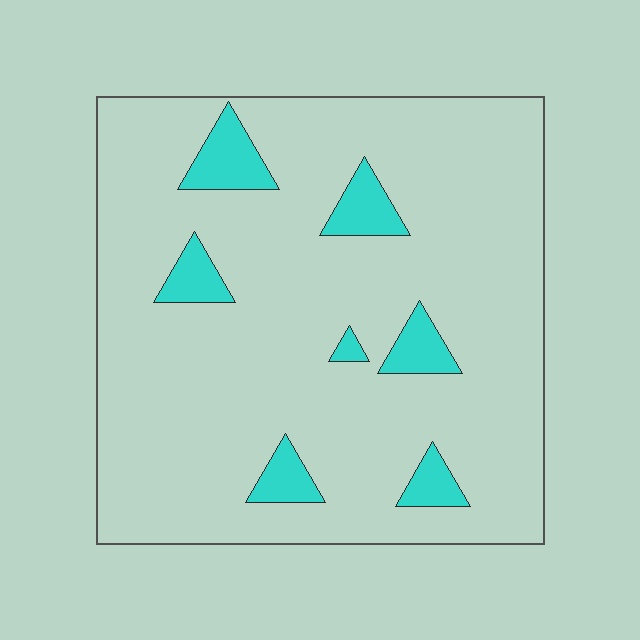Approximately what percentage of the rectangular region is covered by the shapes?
Approximately 10%.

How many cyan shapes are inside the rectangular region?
7.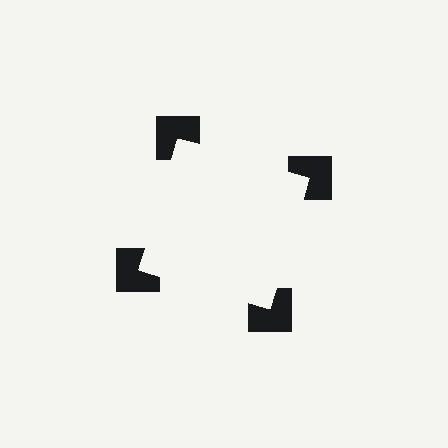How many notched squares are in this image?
There are 4 — one at each vertex of the illusory square.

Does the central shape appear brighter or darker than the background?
It typically appears slightly brighter than the background, even though no actual brightness change is drawn.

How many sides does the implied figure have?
4 sides.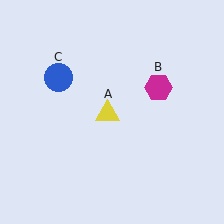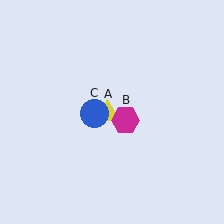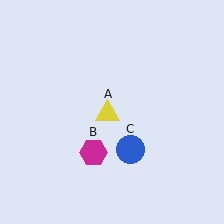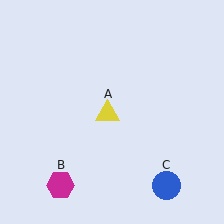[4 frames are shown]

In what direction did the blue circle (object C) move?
The blue circle (object C) moved down and to the right.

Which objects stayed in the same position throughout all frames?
Yellow triangle (object A) remained stationary.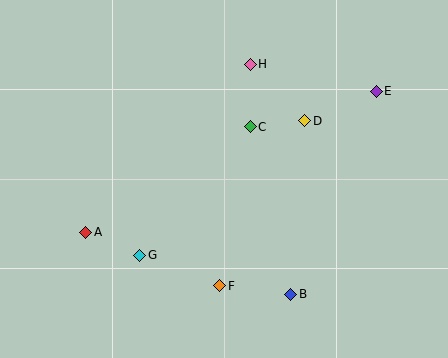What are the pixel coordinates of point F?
Point F is at (220, 286).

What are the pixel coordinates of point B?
Point B is at (291, 294).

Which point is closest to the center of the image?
Point C at (250, 127) is closest to the center.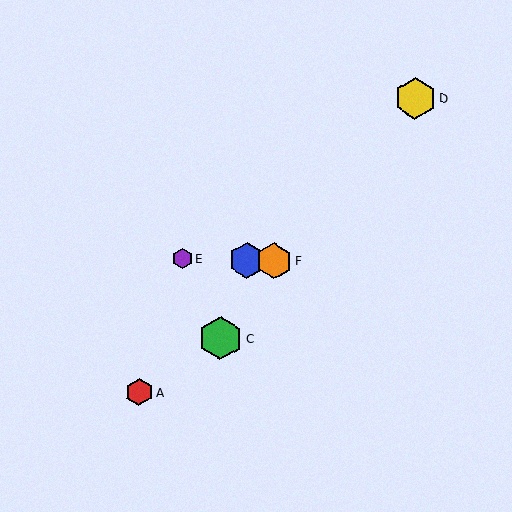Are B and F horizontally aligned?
Yes, both are at y≈260.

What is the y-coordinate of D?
Object D is at y≈98.